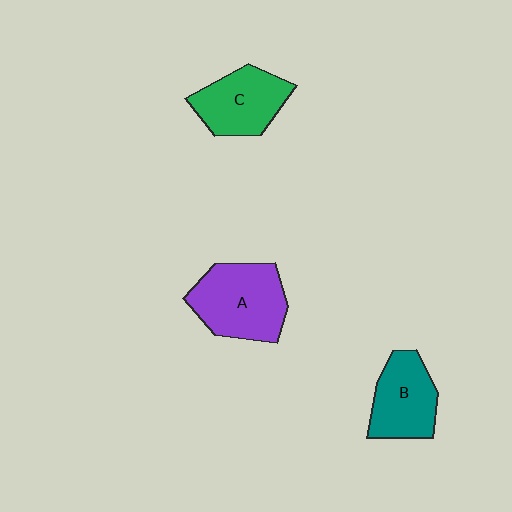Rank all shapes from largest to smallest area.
From largest to smallest: A (purple), C (green), B (teal).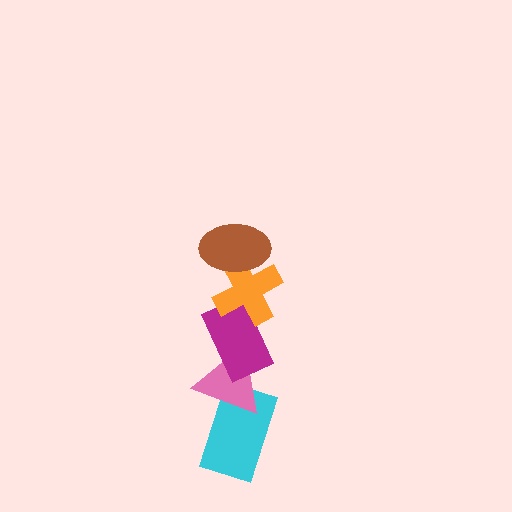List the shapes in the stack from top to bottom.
From top to bottom: the brown ellipse, the orange cross, the magenta rectangle, the pink triangle, the cyan rectangle.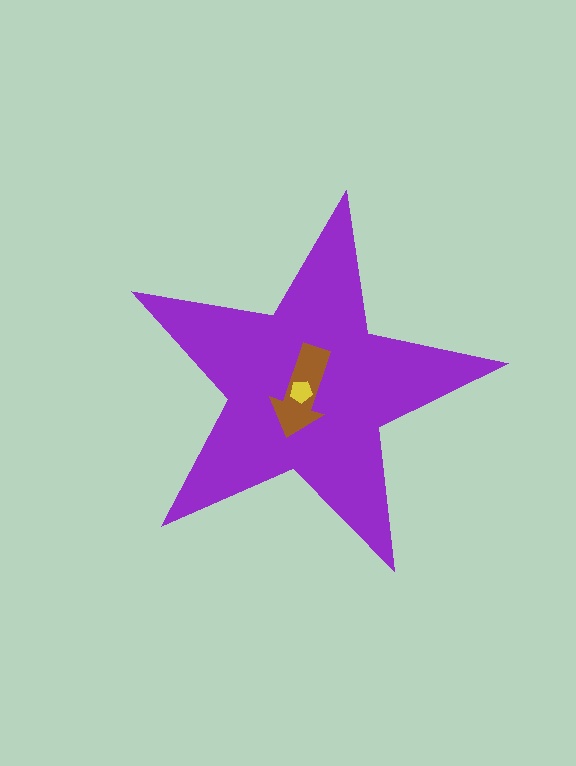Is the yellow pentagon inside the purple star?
Yes.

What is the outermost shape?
The purple star.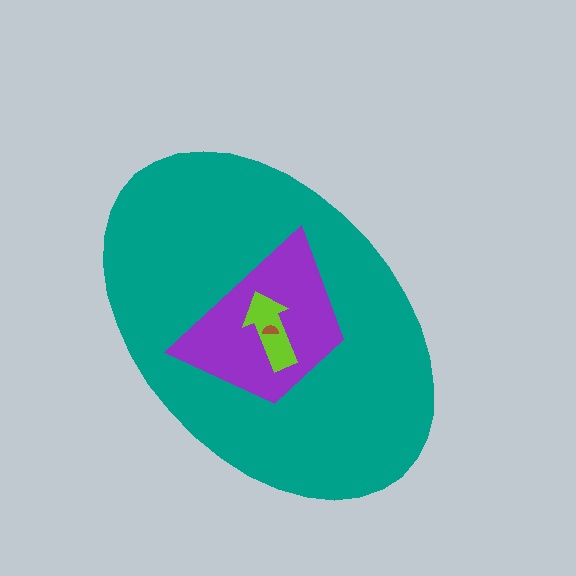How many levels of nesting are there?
4.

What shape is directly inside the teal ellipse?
The purple trapezoid.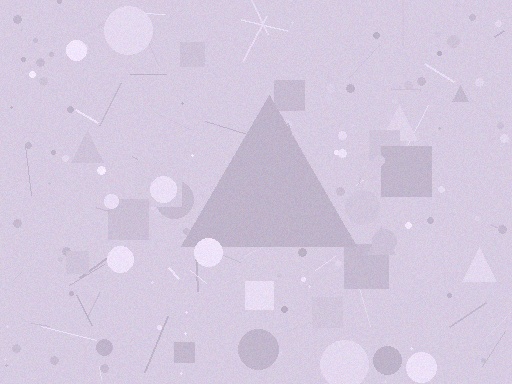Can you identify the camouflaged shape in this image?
The camouflaged shape is a triangle.